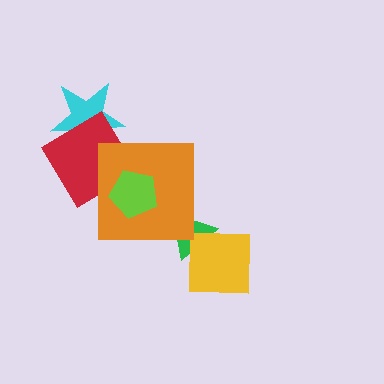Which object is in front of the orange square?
The lime pentagon is in front of the orange square.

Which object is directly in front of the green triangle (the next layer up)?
The yellow square is directly in front of the green triangle.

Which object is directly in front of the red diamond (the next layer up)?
The orange square is directly in front of the red diamond.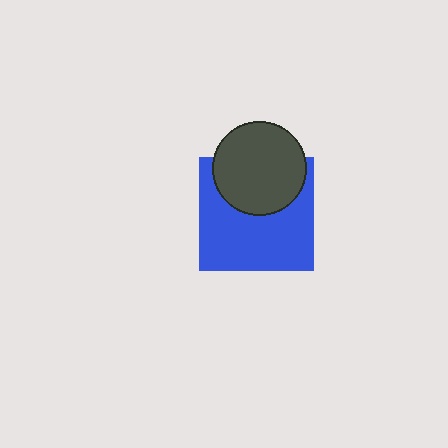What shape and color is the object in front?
The object in front is a dark gray circle.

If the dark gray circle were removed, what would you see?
You would see the complete blue square.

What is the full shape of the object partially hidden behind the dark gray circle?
The partially hidden object is a blue square.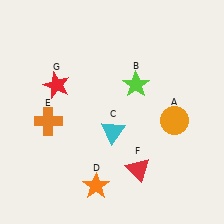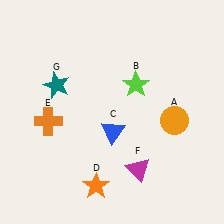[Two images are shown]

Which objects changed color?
C changed from cyan to blue. F changed from red to magenta. G changed from red to teal.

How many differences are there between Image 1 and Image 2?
There are 3 differences between the two images.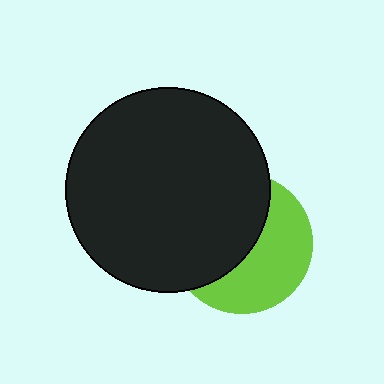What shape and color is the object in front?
The object in front is a black circle.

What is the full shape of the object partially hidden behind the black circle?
The partially hidden object is a lime circle.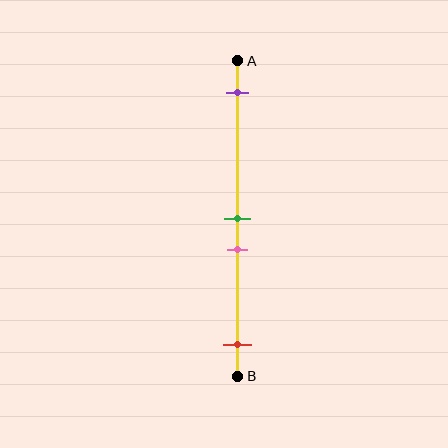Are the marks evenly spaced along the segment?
No, the marks are not evenly spaced.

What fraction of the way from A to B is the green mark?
The green mark is approximately 50% (0.5) of the way from A to B.